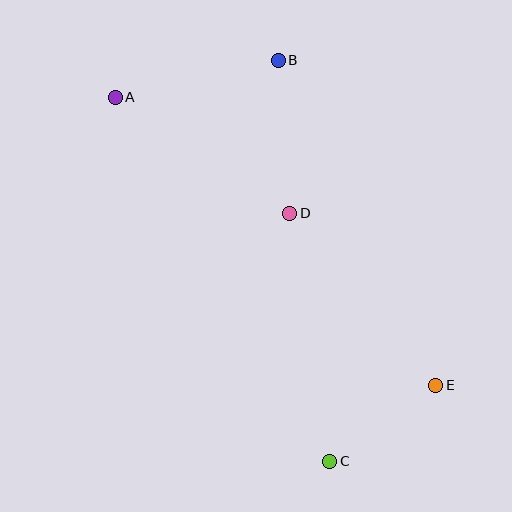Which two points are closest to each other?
Points C and E are closest to each other.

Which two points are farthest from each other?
Points A and E are farthest from each other.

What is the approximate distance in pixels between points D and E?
The distance between D and E is approximately 225 pixels.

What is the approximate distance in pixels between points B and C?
The distance between B and C is approximately 404 pixels.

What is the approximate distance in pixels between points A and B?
The distance between A and B is approximately 167 pixels.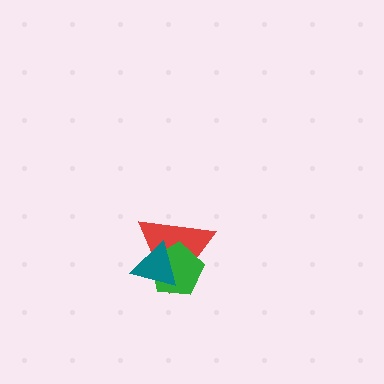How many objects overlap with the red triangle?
2 objects overlap with the red triangle.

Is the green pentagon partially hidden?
Yes, it is partially covered by another shape.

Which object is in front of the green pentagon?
The teal triangle is in front of the green pentagon.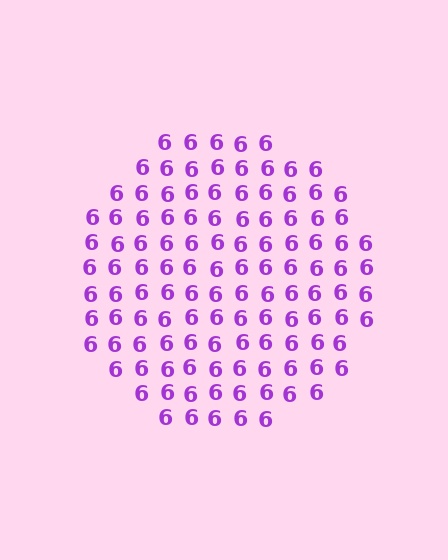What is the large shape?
The large shape is a circle.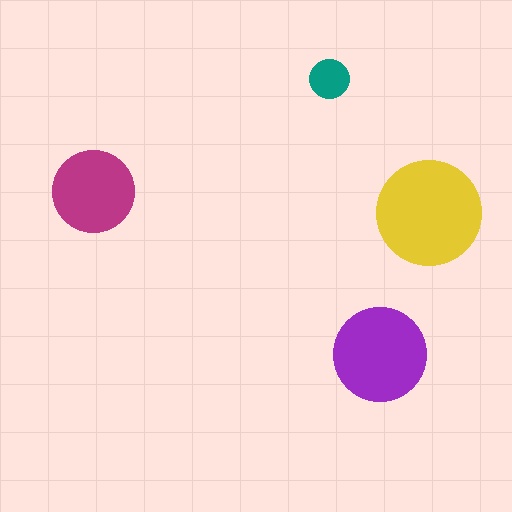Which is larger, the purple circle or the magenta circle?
The purple one.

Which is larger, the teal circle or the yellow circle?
The yellow one.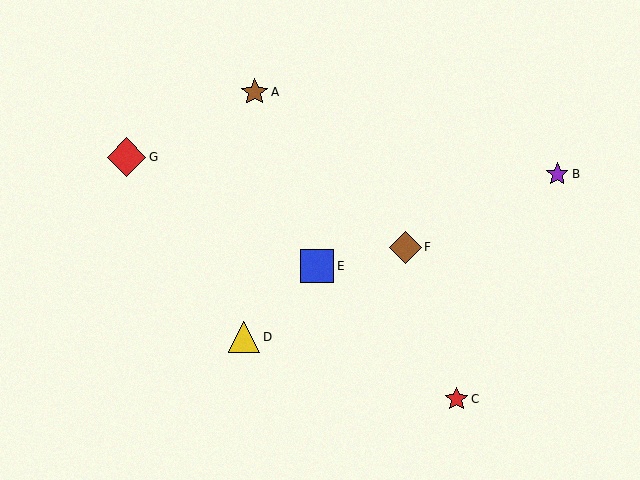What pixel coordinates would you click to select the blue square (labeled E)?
Click at (317, 266) to select the blue square E.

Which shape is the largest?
The red diamond (labeled G) is the largest.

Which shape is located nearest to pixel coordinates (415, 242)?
The brown diamond (labeled F) at (405, 247) is nearest to that location.